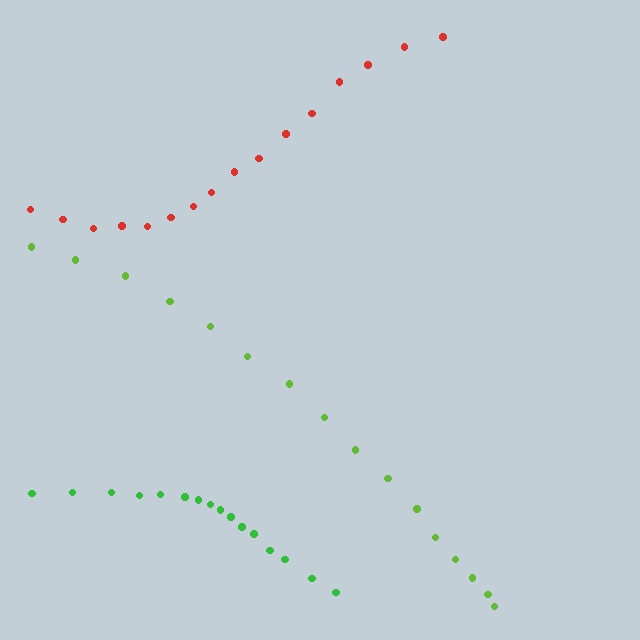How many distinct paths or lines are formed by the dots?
There are 3 distinct paths.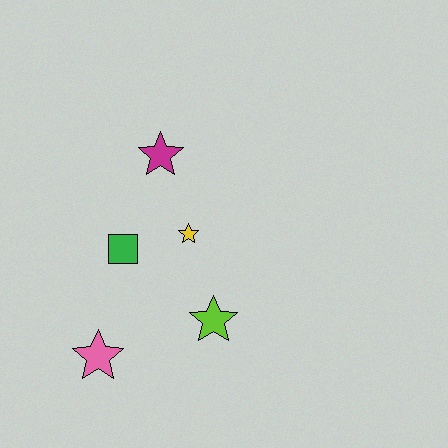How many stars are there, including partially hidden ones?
There are 4 stars.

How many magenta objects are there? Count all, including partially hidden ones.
There is 1 magenta object.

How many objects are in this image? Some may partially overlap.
There are 5 objects.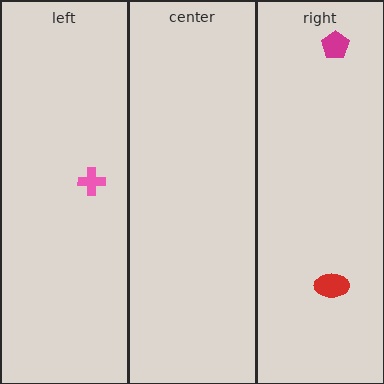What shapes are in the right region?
The magenta pentagon, the red ellipse.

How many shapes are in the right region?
2.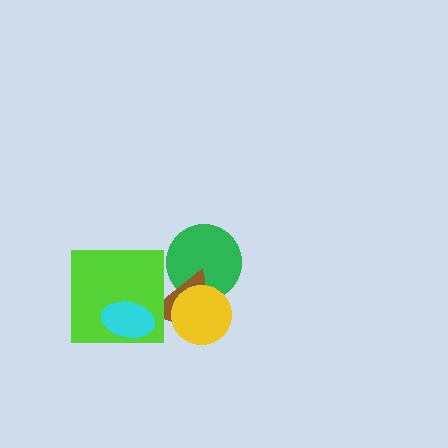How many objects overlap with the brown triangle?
3 objects overlap with the brown triangle.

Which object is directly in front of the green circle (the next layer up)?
The brown triangle is directly in front of the green circle.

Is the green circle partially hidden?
Yes, it is partially covered by another shape.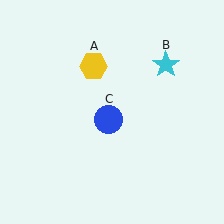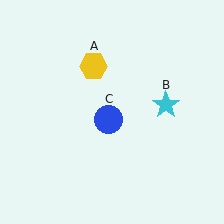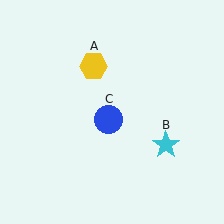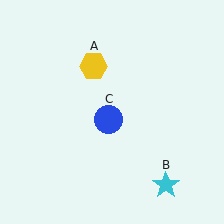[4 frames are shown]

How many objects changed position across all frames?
1 object changed position: cyan star (object B).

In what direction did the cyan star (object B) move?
The cyan star (object B) moved down.